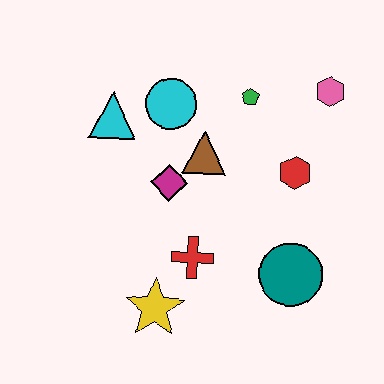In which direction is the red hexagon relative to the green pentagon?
The red hexagon is below the green pentagon.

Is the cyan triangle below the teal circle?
No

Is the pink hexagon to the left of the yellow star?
No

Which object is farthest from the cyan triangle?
The teal circle is farthest from the cyan triangle.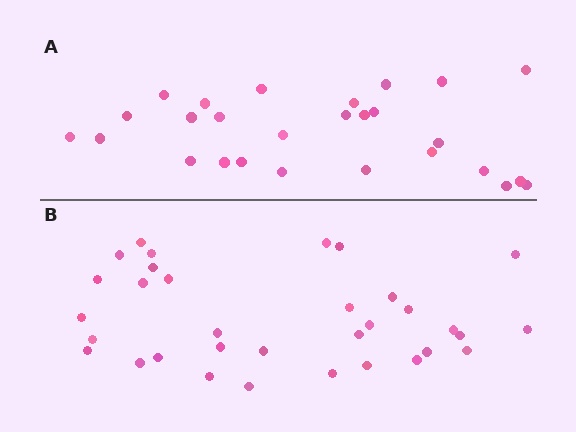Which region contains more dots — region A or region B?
Region B (the bottom region) has more dots.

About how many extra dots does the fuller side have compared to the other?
Region B has about 6 more dots than region A.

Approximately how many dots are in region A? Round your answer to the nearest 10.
About 30 dots. (The exact count is 27, which rounds to 30.)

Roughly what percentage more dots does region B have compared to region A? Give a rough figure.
About 20% more.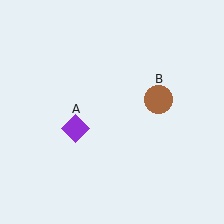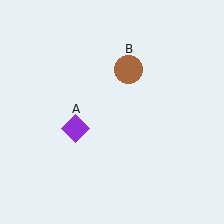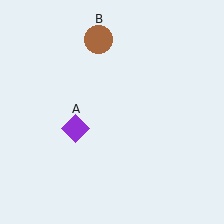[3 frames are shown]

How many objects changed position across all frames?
1 object changed position: brown circle (object B).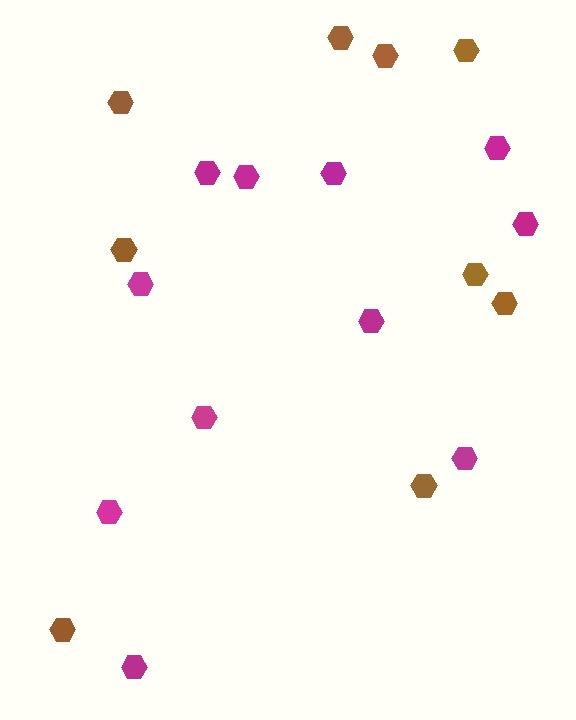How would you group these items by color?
There are 2 groups: one group of brown hexagons (9) and one group of magenta hexagons (11).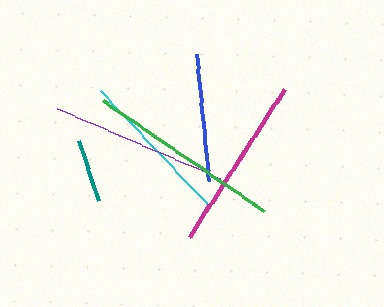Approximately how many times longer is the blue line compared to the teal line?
The blue line is approximately 2.0 times the length of the teal line.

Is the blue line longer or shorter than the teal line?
The blue line is longer than the teal line.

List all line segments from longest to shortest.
From longest to shortest: green, purple, magenta, cyan, blue, teal.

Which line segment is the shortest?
The teal line is the shortest at approximately 63 pixels.